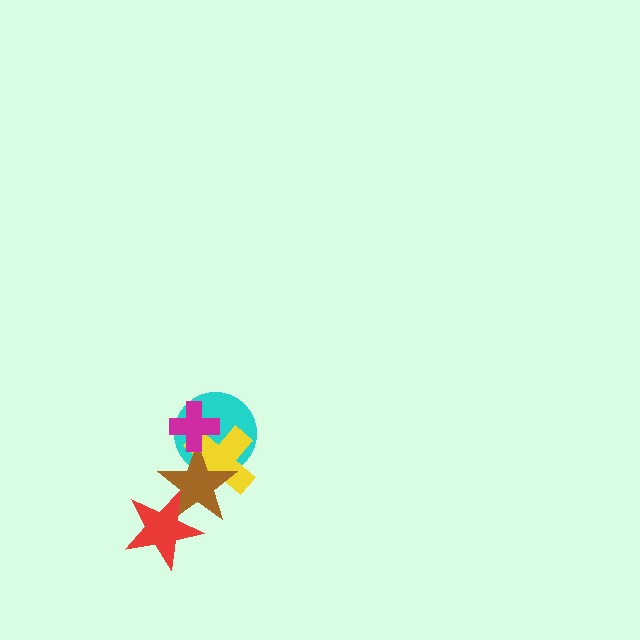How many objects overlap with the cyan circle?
3 objects overlap with the cyan circle.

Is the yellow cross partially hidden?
Yes, it is partially covered by another shape.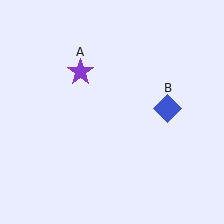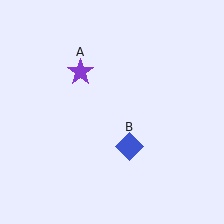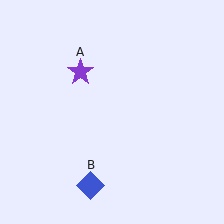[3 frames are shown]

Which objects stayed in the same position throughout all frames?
Purple star (object A) remained stationary.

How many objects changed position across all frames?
1 object changed position: blue diamond (object B).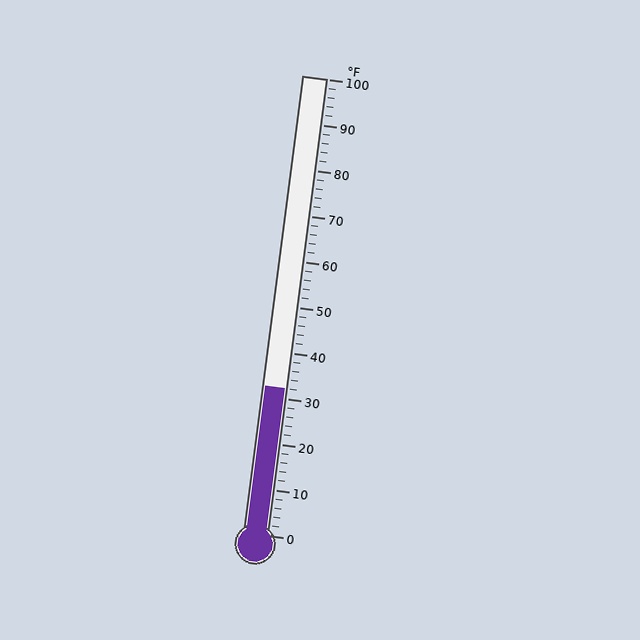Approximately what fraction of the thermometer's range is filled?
The thermometer is filled to approximately 30% of its range.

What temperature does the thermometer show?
The thermometer shows approximately 32°F.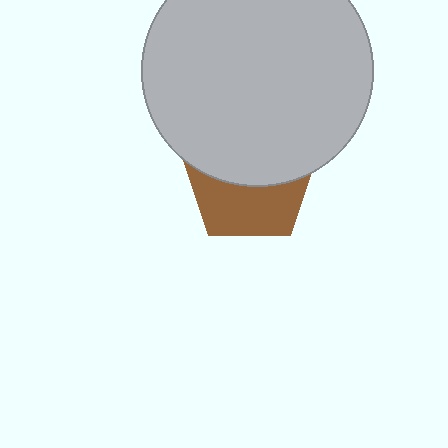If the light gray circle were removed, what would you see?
You would see the complete brown pentagon.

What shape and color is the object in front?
The object in front is a light gray circle.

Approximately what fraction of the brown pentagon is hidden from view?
Roughly 53% of the brown pentagon is hidden behind the light gray circle.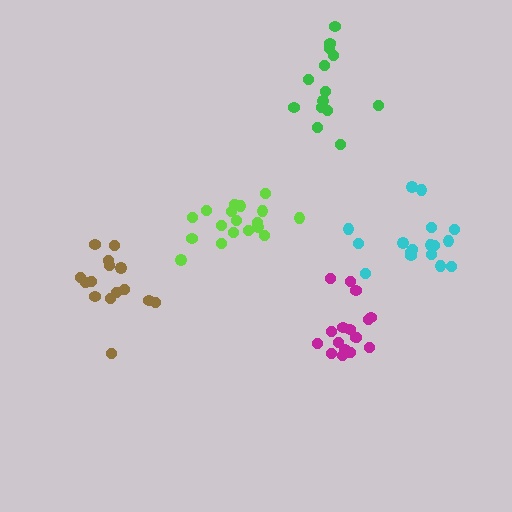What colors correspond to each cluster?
The clusters are colored: lime, magenta, green, brown, cyan.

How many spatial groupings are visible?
There are 5 spatial groupings.